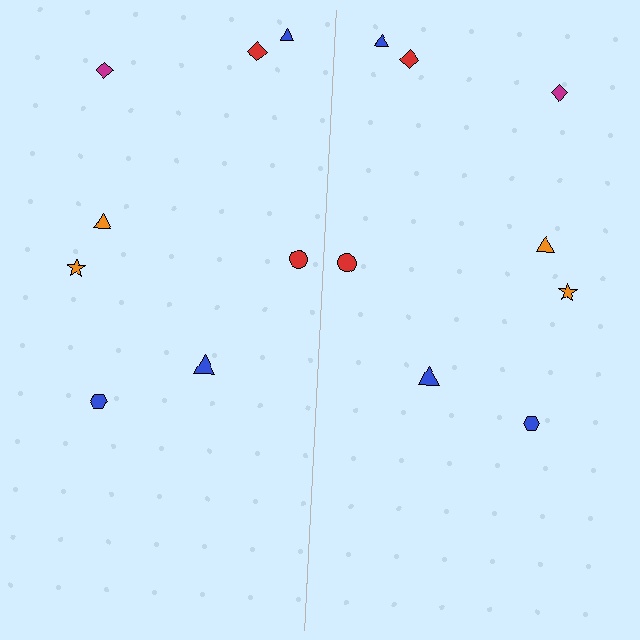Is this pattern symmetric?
Yes, this pattern has bilateral (reflection) symmetry.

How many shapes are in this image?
There are 16 shapes in this image.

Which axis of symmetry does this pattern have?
The pattern has a vertical axis of symmetry running through the center of the image.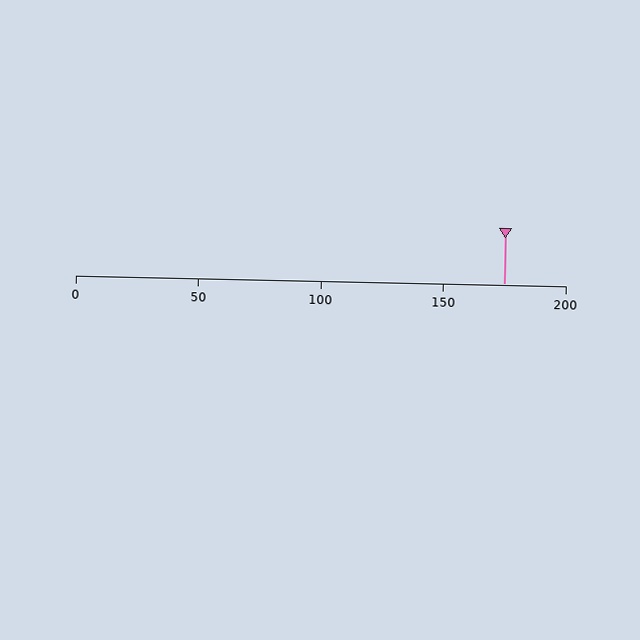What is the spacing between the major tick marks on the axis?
The major ticks are spaced 50 apart.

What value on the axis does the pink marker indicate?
The marker indicates approximately 175.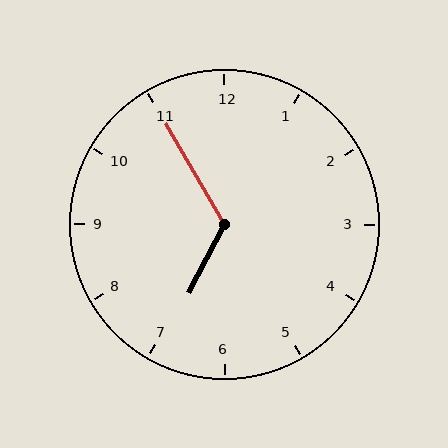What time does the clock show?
6:55.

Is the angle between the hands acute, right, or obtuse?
It is obtuse.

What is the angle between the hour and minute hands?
Approximately 122 degrees.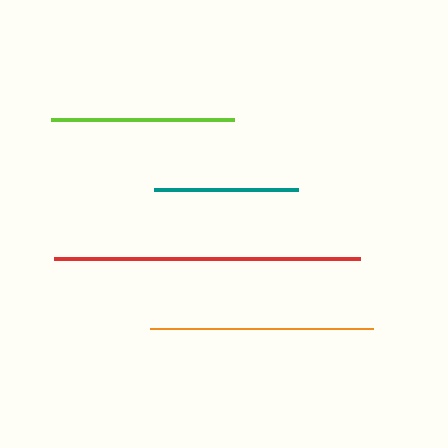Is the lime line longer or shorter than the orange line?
The orange line is longer than the lime line.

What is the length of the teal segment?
The teal segment is approximately 143 pixels long.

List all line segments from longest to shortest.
From longest to shortest: red, orange, lime, teal.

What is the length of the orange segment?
The orange segment is approximately 224 pixels long.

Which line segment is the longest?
The red line is the longest at approximately 306 pixels.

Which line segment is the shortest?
The teal line is the shortest at approximately 143 pixels.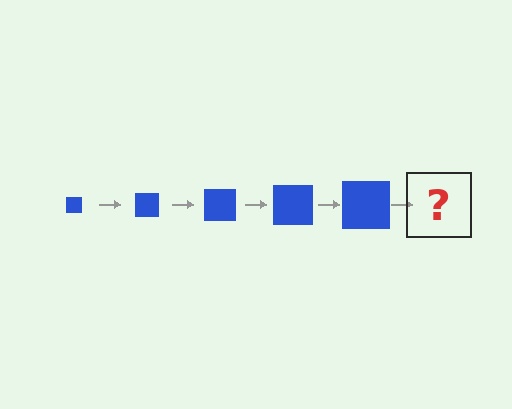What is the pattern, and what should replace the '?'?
The pattern is that the square gets progressively larger each step. The '?' should be a blue square, larger than the previous one.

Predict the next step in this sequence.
The next step is a blue square, larger than the previous one.